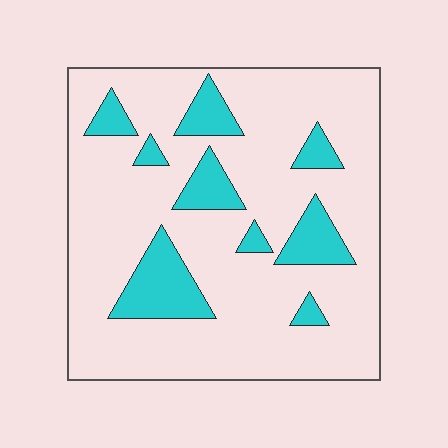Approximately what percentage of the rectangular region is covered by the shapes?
Approximately 20%.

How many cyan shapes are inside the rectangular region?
9.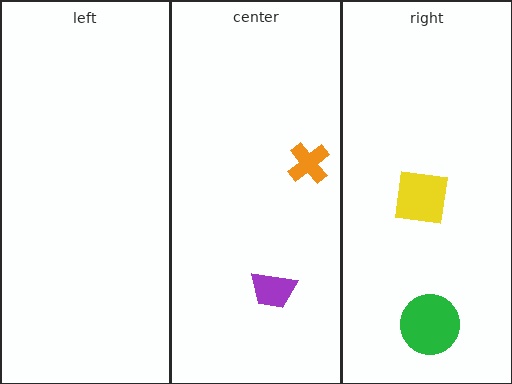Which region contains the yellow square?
The right region.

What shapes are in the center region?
The purple trapezoid, the orange cross.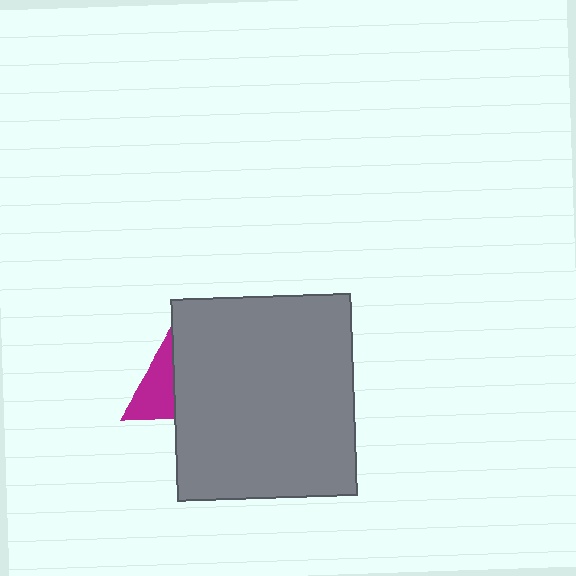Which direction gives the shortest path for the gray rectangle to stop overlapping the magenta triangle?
Moving right gives the shortest separation.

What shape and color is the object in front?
The object in front is a gray rectangle.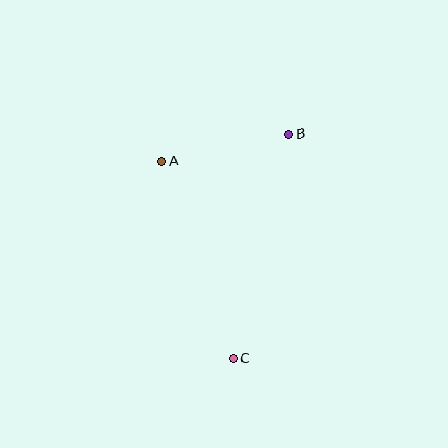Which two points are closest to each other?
Points A and B are closest to each other.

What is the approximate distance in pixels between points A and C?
The distance between A and C is approximately 210 pixels.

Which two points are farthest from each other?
Points B and C are farthest from each other.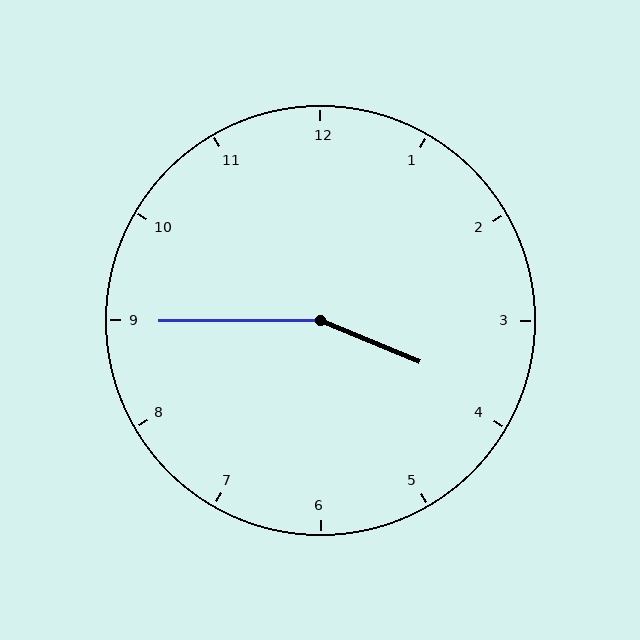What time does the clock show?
3:45.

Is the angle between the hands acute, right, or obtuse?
It is obtuse.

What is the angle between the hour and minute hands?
Approximately 158 degrees.